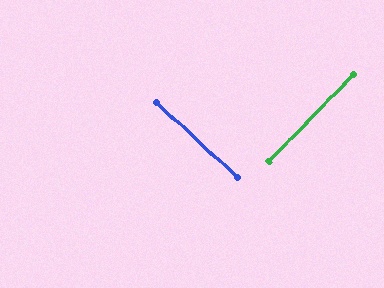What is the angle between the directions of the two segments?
Approximately 89 degrees.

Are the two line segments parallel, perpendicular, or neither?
Perpendicular — they meet at approximately 89°.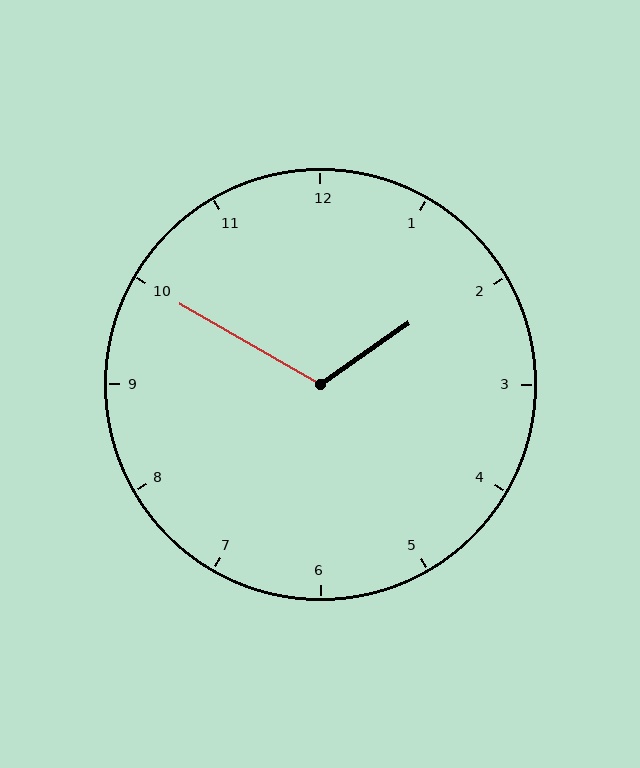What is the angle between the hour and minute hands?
Approximately 115 degrees.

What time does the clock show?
1:50.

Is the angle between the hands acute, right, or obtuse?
It is obtuse.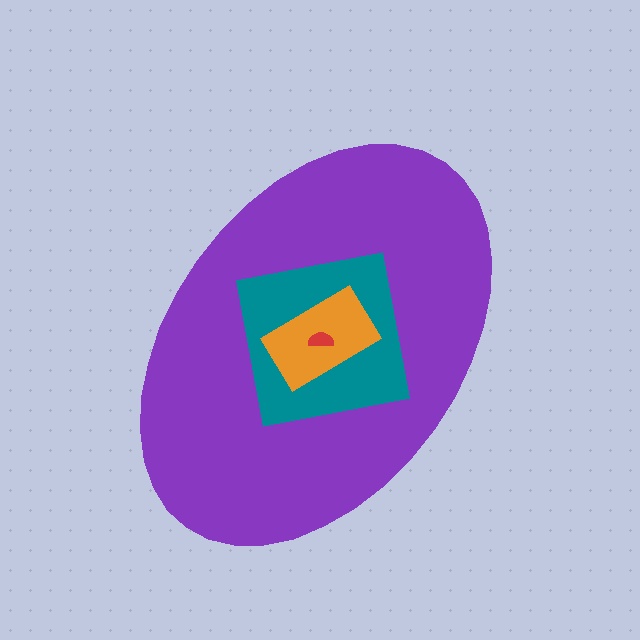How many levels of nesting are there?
4.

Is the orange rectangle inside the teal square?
Yes.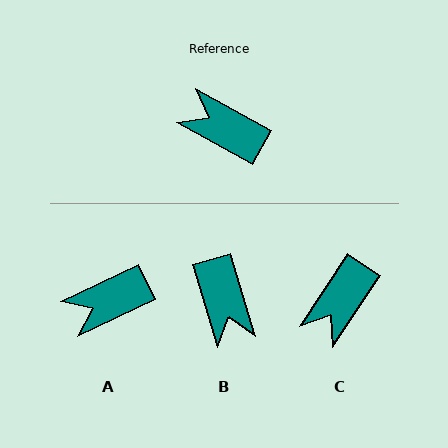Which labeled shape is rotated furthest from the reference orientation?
B, about 136 degrees away.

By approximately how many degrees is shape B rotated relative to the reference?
Approximately 136 degrees counter-clockwise.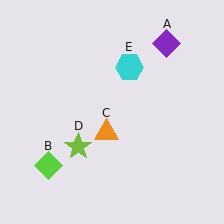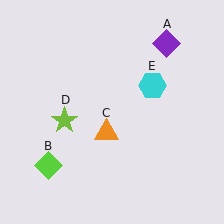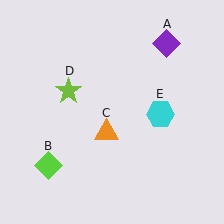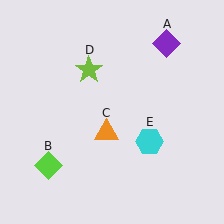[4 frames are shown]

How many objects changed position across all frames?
2 objects changed position: lime star (object D), cyan hexagon (object E).